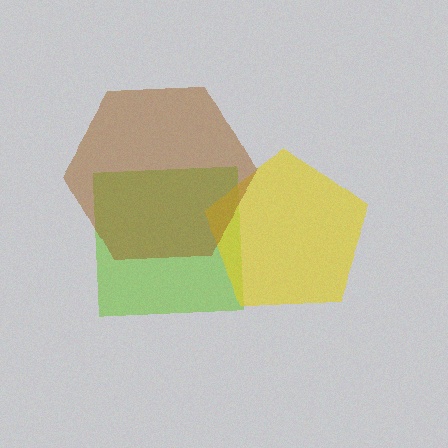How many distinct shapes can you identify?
There are 3 distinct shapes: a lime square, a yellow pentagon, a brown hexagon.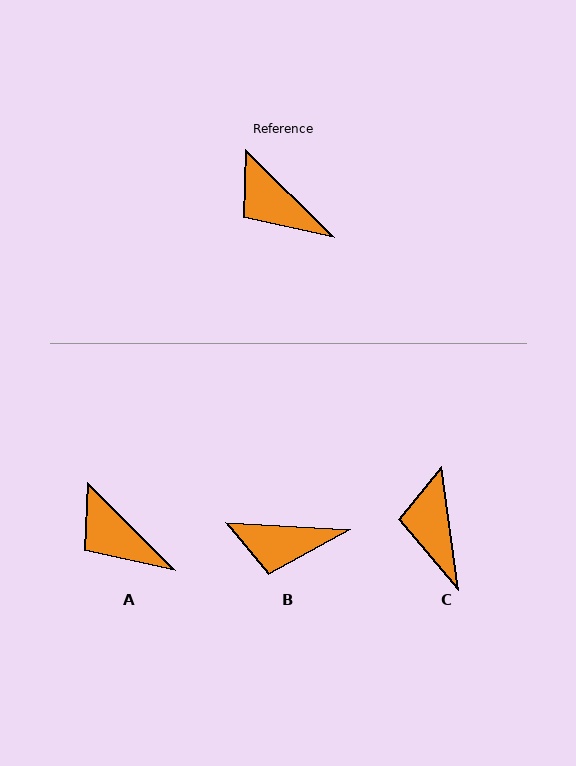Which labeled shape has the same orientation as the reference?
A.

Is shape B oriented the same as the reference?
No, it is off by about 42 degrees.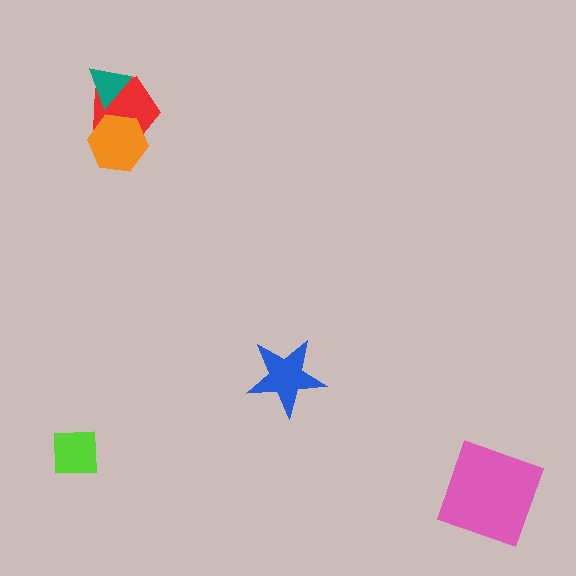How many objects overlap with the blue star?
0 objects overlap with the blue star.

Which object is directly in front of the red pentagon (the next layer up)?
The teal triangle is directly in front of the red pentagon.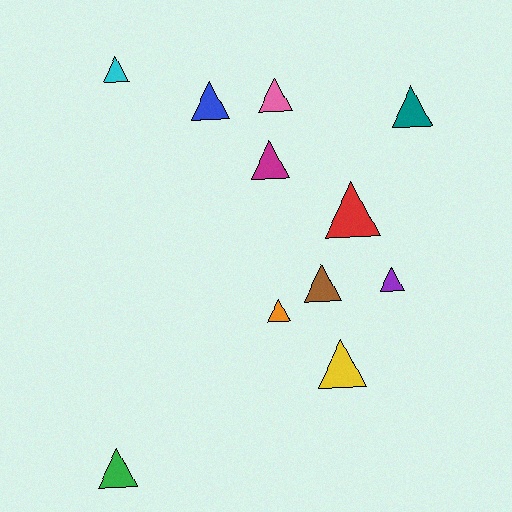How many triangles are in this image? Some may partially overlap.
There are 11 triangles.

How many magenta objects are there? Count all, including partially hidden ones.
There is 1 magenta object.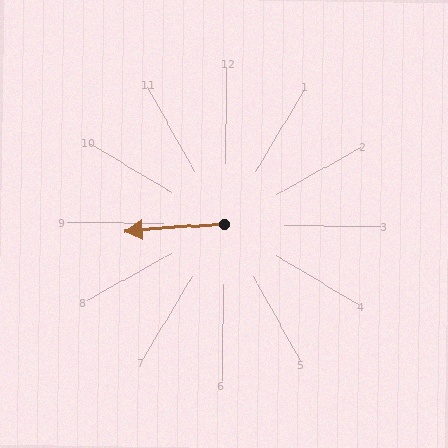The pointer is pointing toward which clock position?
Roughly 9 o'clock.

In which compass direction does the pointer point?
West.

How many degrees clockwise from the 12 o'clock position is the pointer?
Approximately 265 degrees.